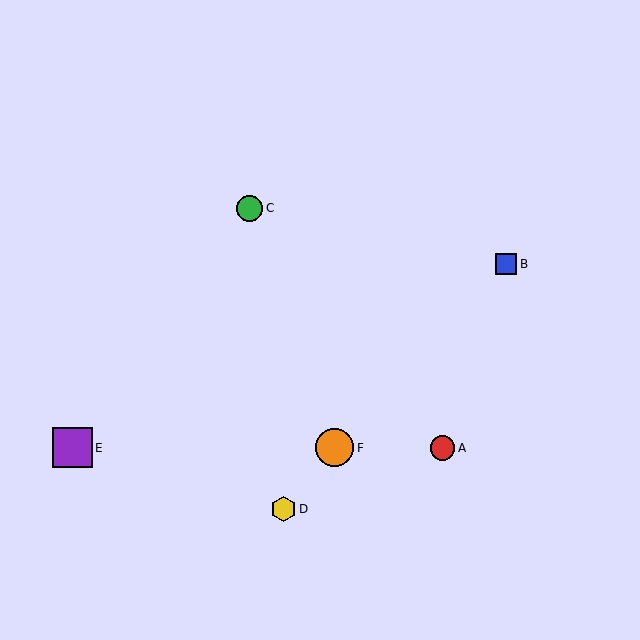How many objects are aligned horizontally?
3 objects (A, E, F) are aligned horizontally.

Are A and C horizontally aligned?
No, A is at y≈448 and C is at y≈208.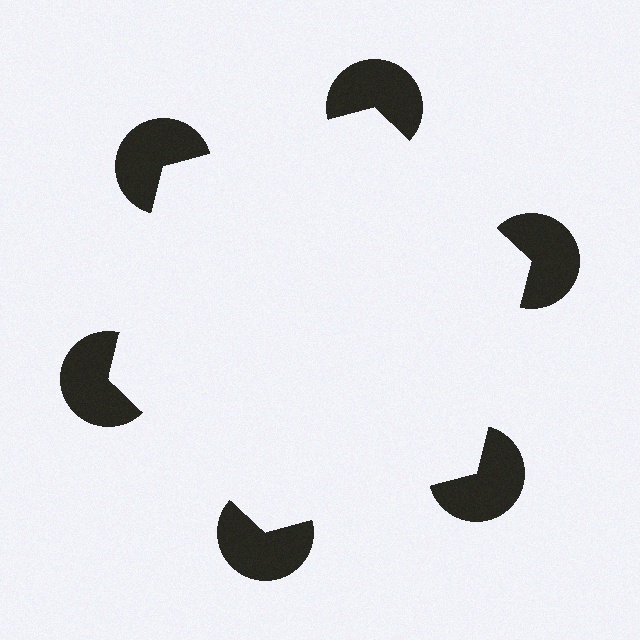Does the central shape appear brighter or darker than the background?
It typically appears slightly brighter than the background, even though no actual brightness change is drawn.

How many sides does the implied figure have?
6 sides.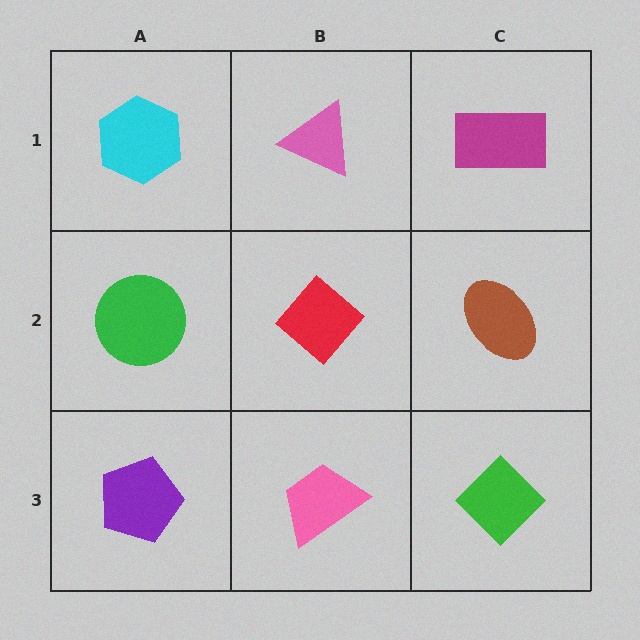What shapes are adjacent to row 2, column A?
A cyan hexagon (row 1, column A), a purple pentagon (row 3, column A), a red diamond (row 2, column B).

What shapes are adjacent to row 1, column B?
A red diamond (row 2, column B), a cyan hexagon (row 1, column A), a magenta rectangle (row 1, column C).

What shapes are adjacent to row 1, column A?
A green circle (row 2, column A), a pink triangle (row 1, column B).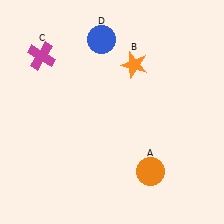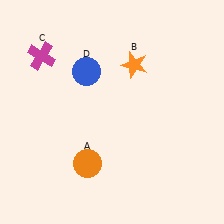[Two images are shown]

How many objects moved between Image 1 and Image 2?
2 objects moved between the two images.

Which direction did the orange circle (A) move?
The orange circle (A) moved left.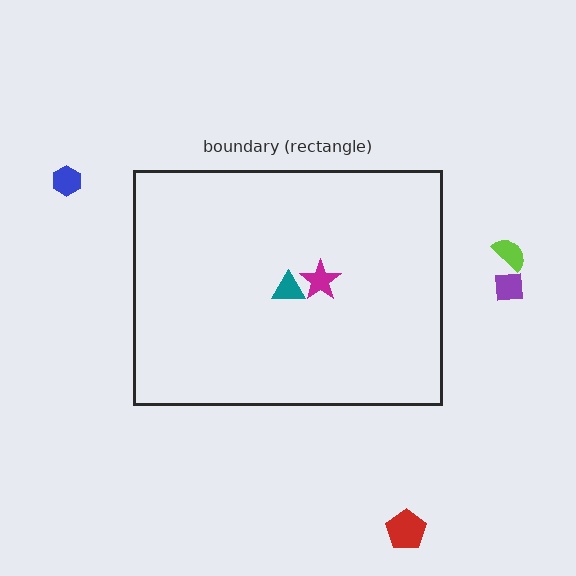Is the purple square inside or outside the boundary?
Outside.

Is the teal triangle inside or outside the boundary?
Inside.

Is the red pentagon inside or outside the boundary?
Outside.